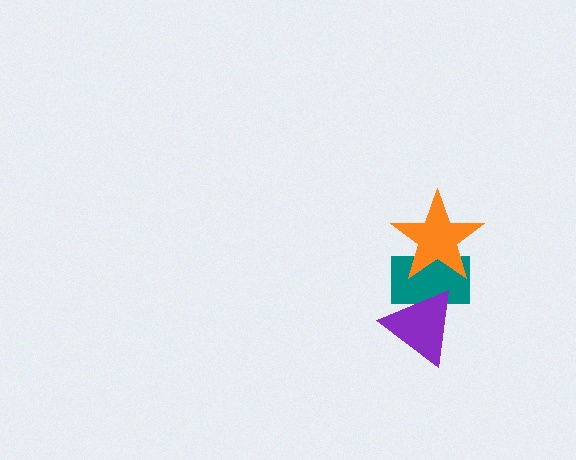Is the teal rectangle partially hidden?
Yes, it is partially covered by another shape.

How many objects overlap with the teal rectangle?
2 objects overlap with the teal rectangle.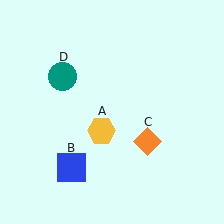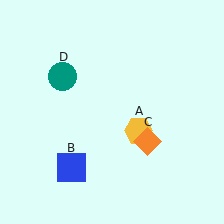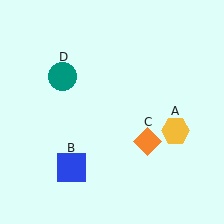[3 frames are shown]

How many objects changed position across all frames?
1 object changed position: yellow hexagon (object A).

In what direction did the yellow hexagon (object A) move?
The yellow hexagon (object A) moved right.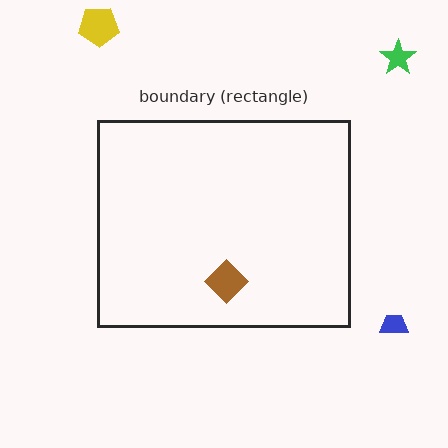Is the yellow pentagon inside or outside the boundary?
Outside.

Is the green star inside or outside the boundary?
Outside.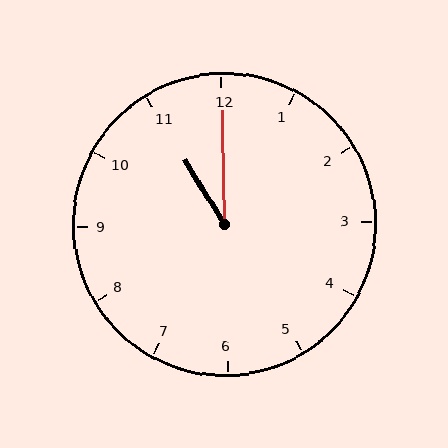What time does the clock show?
11:00.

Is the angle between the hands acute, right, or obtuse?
It is acute.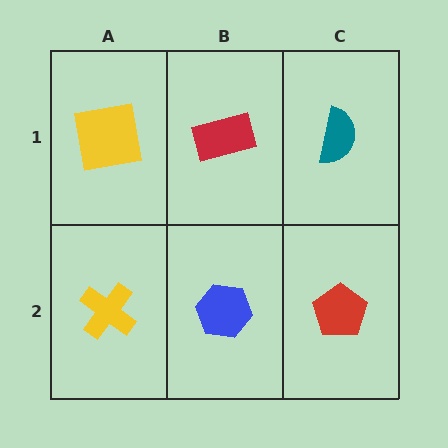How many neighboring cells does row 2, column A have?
2.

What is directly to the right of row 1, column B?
A teal semicircle.